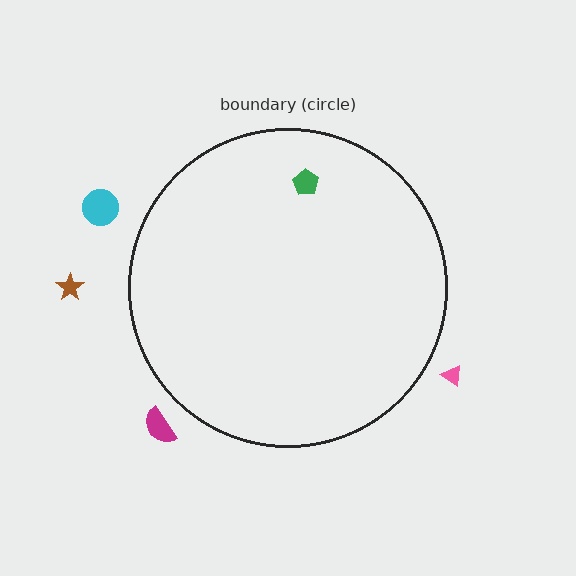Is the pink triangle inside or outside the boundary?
Outside.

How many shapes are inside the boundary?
1 inside, 4 outside.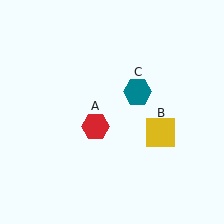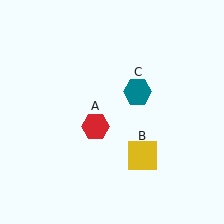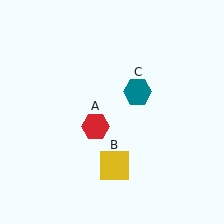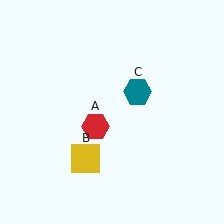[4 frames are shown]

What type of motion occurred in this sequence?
The yellow square (object B) rotated clockwise around the center of the scene.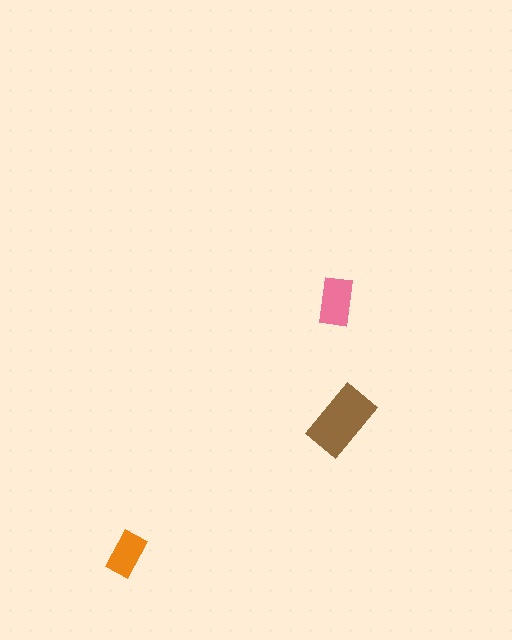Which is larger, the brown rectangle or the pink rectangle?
The brown one.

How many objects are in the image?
There are 3 objects in the image.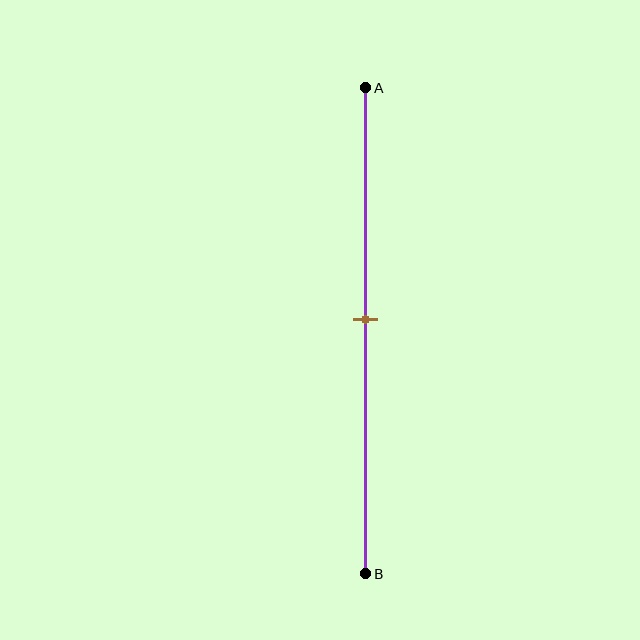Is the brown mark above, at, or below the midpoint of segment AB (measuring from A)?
The brown mark is approximately at the midpoint of segment AB.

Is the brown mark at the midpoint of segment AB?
Yes, the mark is approximately at the midpoint.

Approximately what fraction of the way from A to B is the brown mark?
The brown mark is approximately 50% of the way from A to B.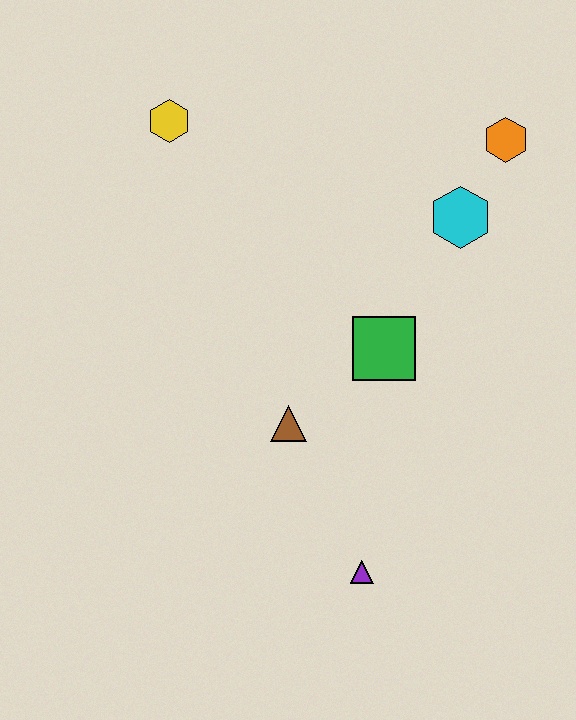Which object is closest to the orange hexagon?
The cyan hexagon is closest to the orange hexagon.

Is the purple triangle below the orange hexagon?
Yes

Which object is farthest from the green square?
The yellow hexagon is farthest from the green square.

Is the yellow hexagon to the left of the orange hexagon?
Yes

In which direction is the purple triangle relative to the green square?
The purple triangle is below the green square.